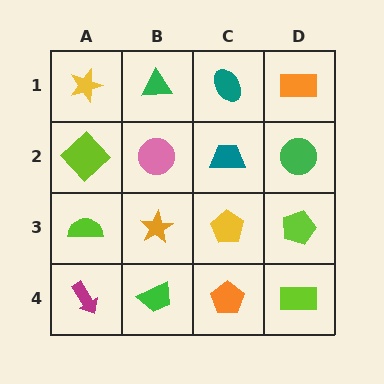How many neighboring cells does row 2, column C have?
4.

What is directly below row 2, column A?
A lime semicircle.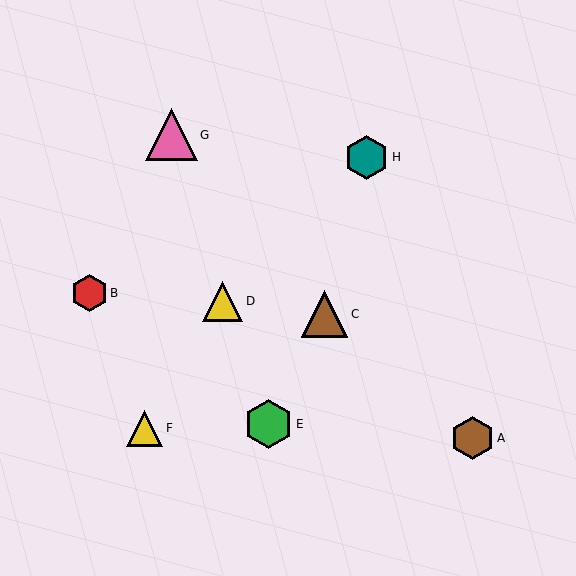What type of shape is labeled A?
Shape A is a brown hexagon.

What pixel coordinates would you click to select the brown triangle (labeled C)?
Click at (324, 314) to select the brown triangle C.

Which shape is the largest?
The pink triangle (labeled G) is the largest.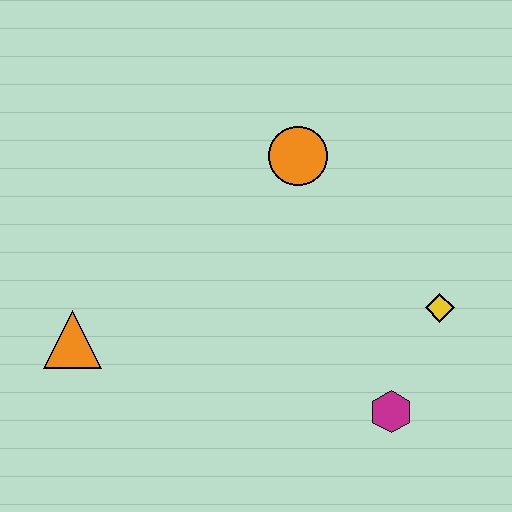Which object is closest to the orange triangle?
The orange circle is closest to the orange triangle.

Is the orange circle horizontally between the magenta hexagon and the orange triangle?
Yes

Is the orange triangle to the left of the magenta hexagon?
Yes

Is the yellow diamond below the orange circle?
Yes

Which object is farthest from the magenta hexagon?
The orange triangle is farthest from the magenta hexagon.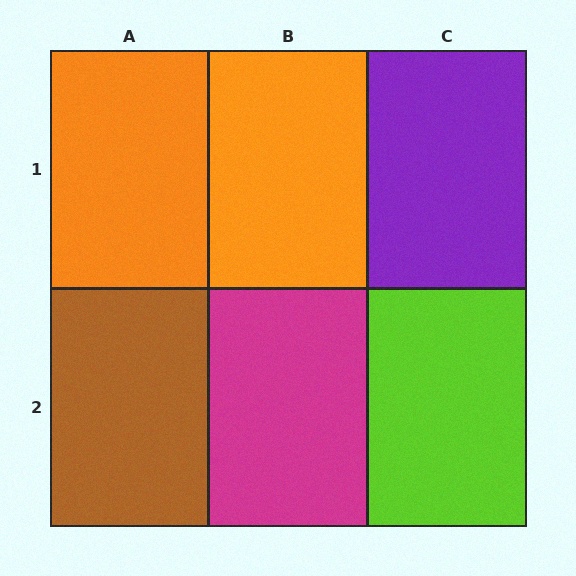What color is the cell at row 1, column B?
Orange.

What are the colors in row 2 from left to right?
Brown, magenta, lime.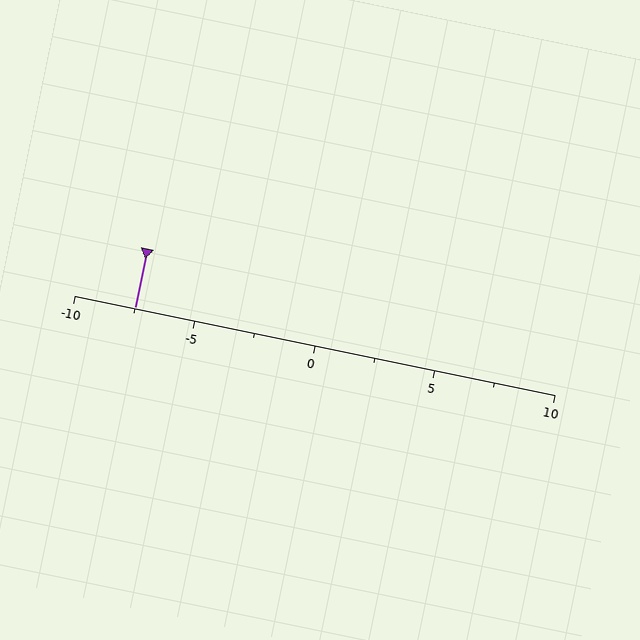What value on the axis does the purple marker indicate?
The marker indicates approximately -7.5.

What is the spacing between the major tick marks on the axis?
The major ticks are spaced 5 apart.